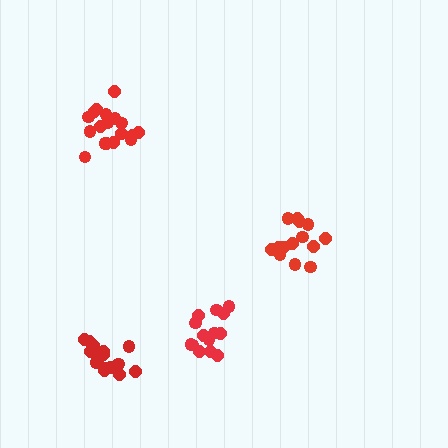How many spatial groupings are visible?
There are 4 spatial groupings.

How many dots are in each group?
Group 1: 14 dots, Group 2: 18 dots, Group 3: 15 dots, Group 4: 15 dots (62 total).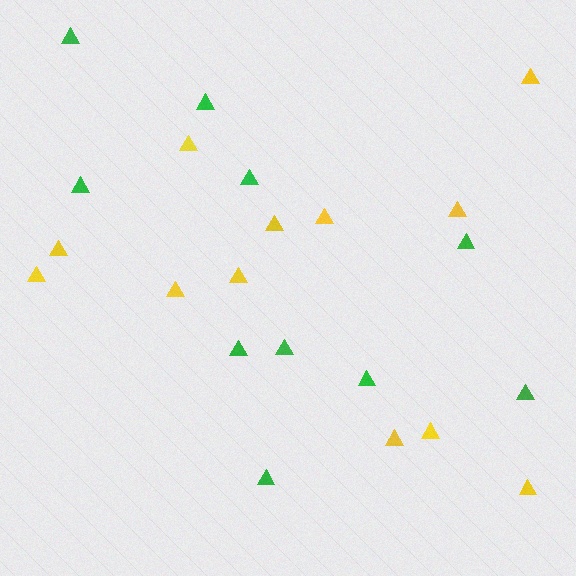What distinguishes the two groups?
There are 2 groups: one group of green triangles (10) and one group of yellow triangles (12).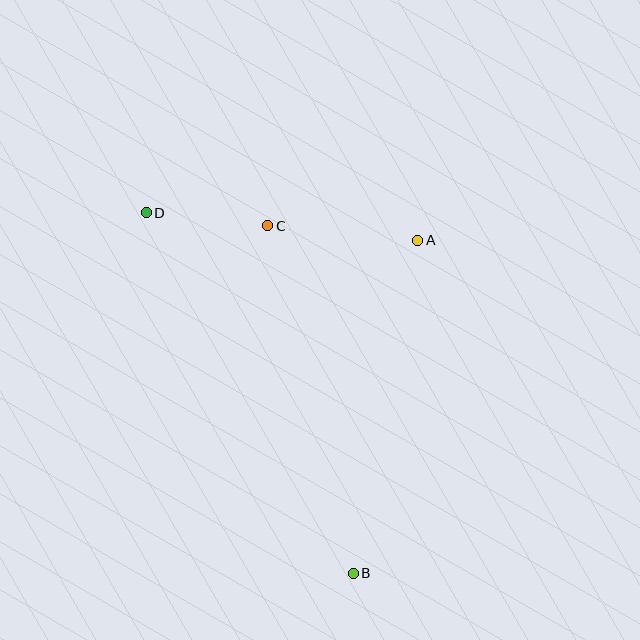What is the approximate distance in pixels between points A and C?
The distance between A and C is approximately 151 pixels.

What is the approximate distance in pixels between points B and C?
The distance between B and C is approximately 358 pixels.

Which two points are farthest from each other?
Points B and D are farthest from each other.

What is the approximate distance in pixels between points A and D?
The distance between A and D is approximately 273 pixels.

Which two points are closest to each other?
Points C and D are closest to each other.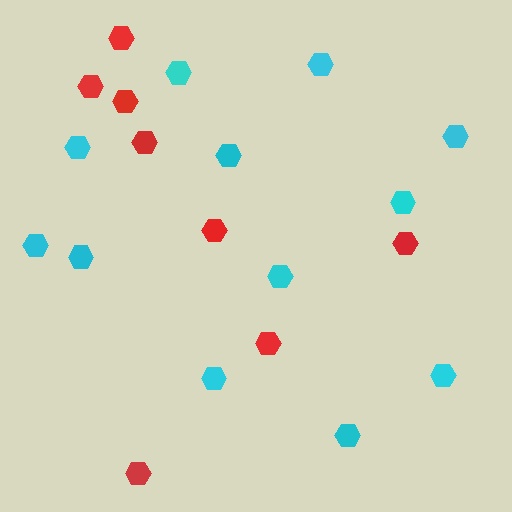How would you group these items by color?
There are 2 groups: one group of red hexagons (8) and one group of cyan hexagons (12).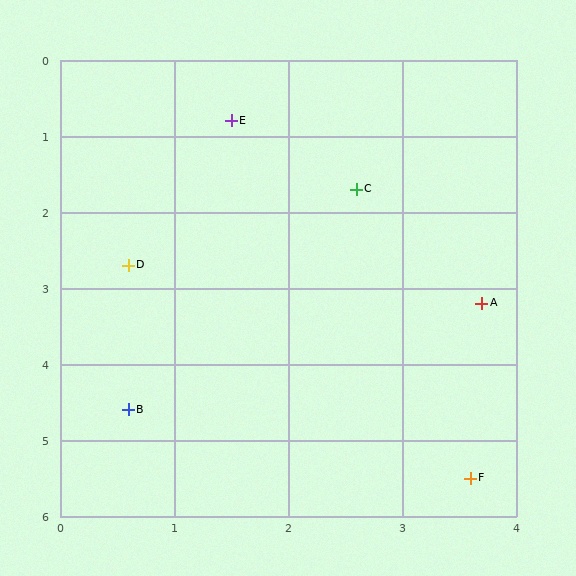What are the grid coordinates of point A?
Point A is at approximately (3.7, 3.2).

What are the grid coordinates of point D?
Point D is at approximately (0.6, 2.7).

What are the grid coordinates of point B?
Point B is at approximately (0.6, 4.6).